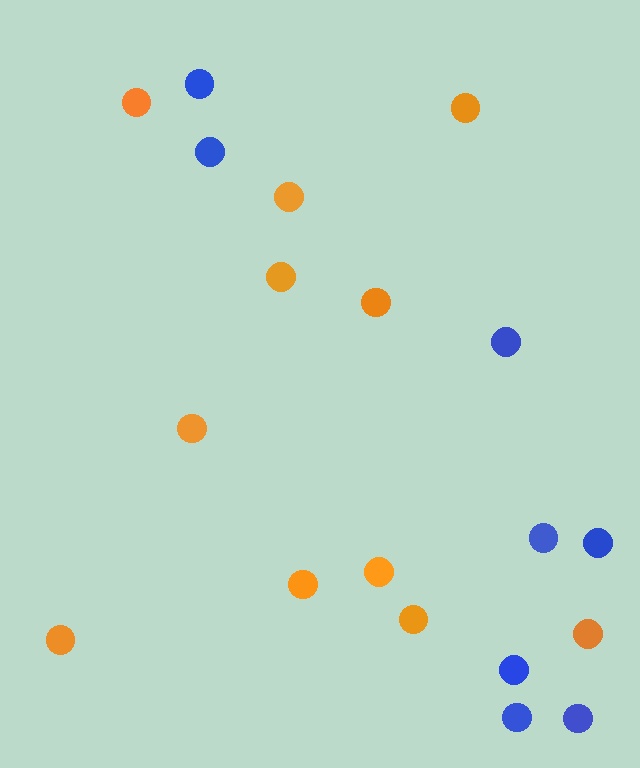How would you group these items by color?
There are 2 groups: one group of orange circles (11) and one group of blue circles (8).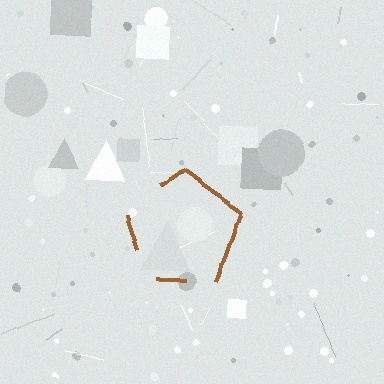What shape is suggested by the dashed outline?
The dashed outline suggests a pentagon.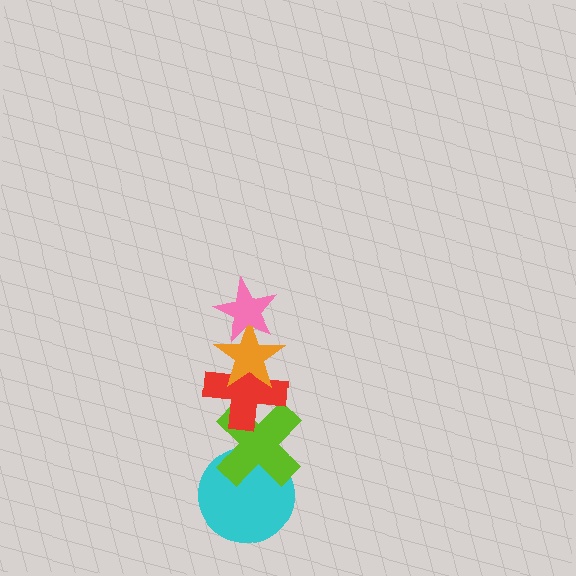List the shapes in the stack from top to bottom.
From top to bottom: the pink star, the orange star, the red cross, the lime cross, the cyan circle.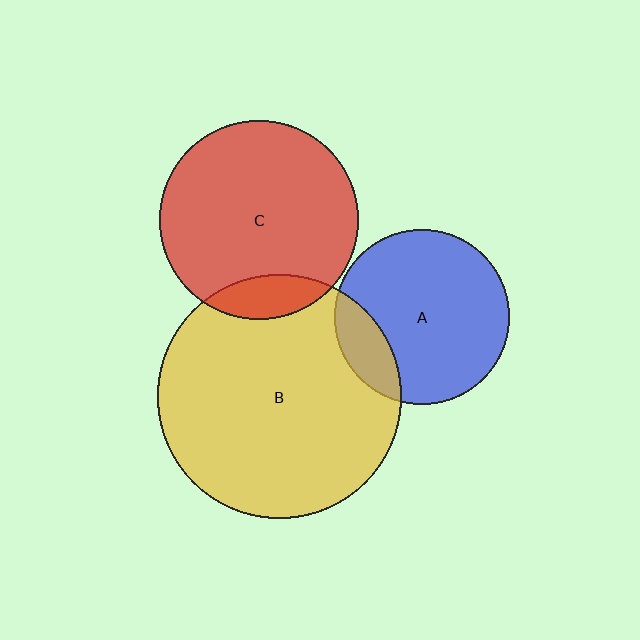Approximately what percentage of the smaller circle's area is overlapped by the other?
Approximately 15%.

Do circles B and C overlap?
Yes.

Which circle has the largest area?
Circle B (yellow).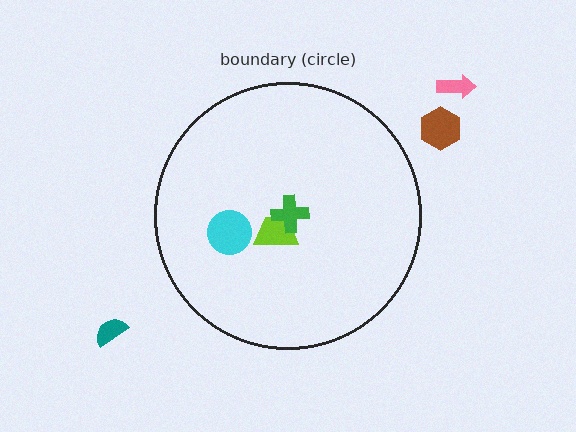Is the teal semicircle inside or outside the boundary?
Outside.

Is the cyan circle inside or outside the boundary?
Inside.